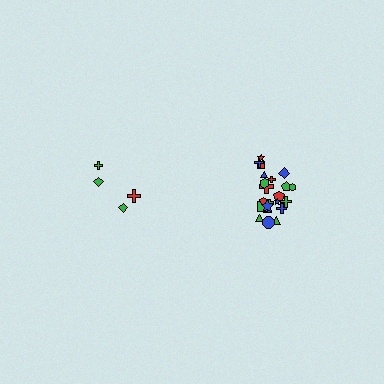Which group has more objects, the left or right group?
The right group.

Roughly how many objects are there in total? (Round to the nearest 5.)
Roughly 25 objects in total.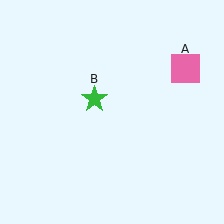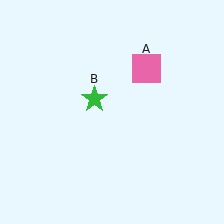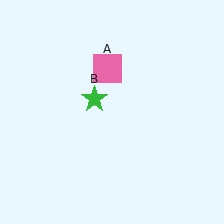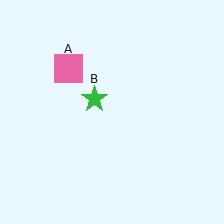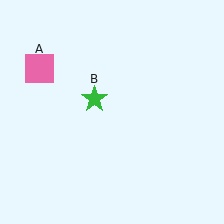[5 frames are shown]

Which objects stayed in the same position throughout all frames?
Green star (object B) remained stationary.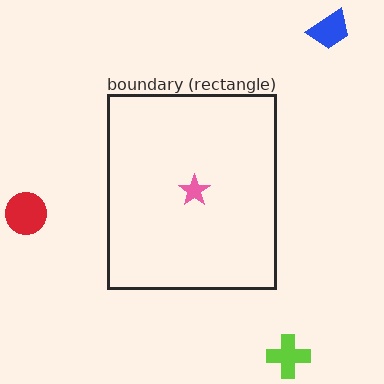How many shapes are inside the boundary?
1 inside, 3 outside.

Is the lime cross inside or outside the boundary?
Outside.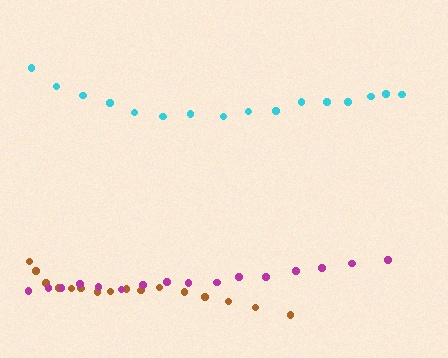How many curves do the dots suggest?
There are 3 distinct paths.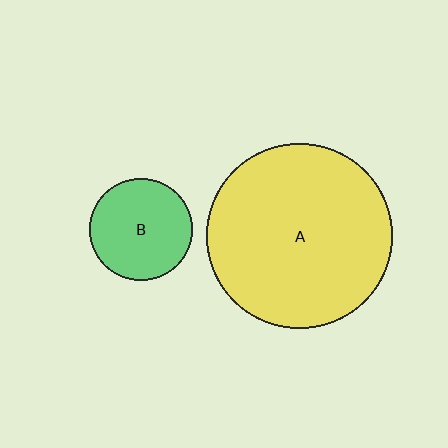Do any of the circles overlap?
No, none of the circles overlap.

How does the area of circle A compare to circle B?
Approximately 3.3 times.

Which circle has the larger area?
Circle A (yellow).